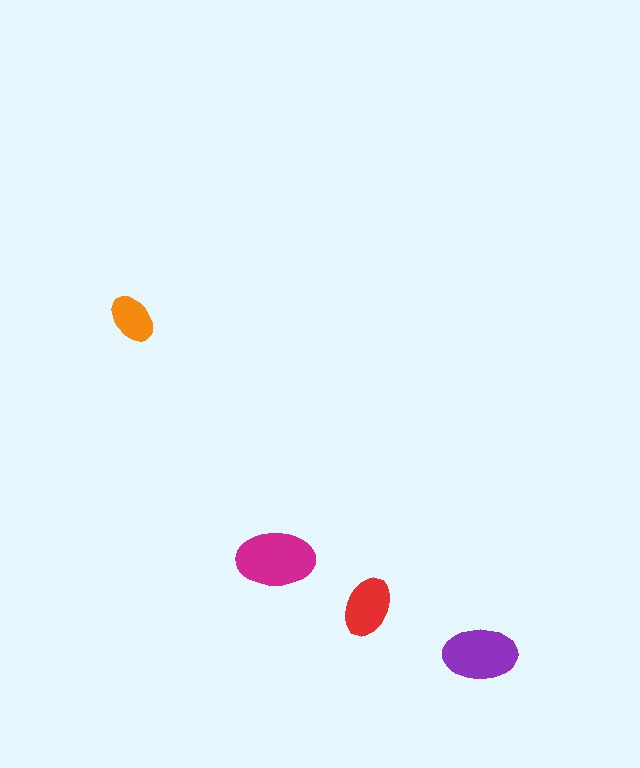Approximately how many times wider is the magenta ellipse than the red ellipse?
About 1.5 times wider.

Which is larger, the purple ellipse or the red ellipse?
The purple one.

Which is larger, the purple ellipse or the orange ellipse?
The purple one.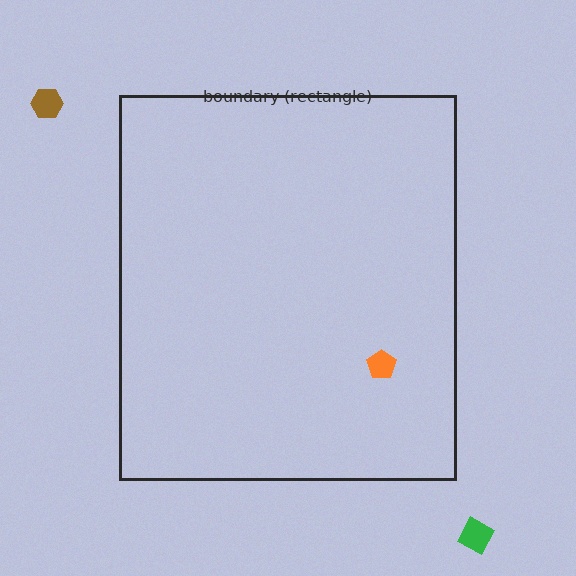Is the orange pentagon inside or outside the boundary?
Inside.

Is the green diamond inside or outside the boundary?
Outside.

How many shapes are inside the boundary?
1 inside, 2 outside.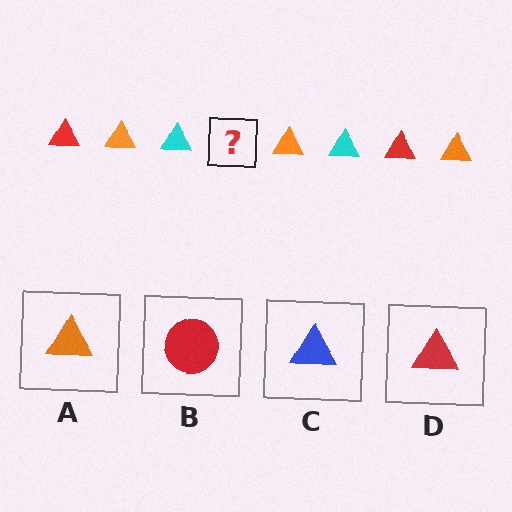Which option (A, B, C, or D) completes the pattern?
D.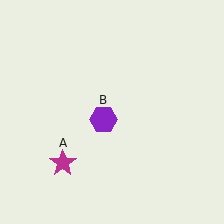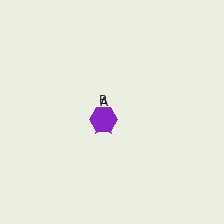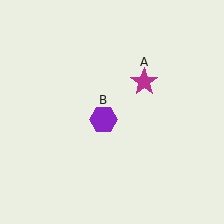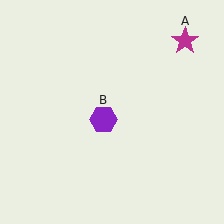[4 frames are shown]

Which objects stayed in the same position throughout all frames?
Purple hexagon (object B) remained stationary.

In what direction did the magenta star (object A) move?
The magenta star (object A) moved up and to the right.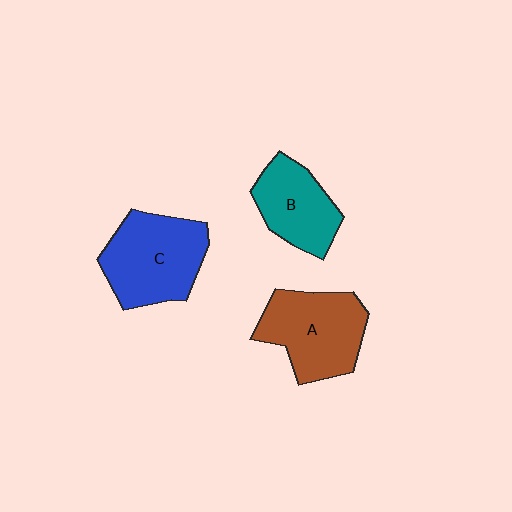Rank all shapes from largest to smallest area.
From largest to smallest: C (blue), A (brown), B (teal).